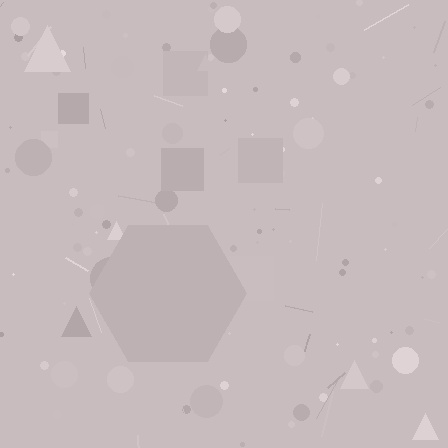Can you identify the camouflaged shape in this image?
The camouflaged shape is a hexagon.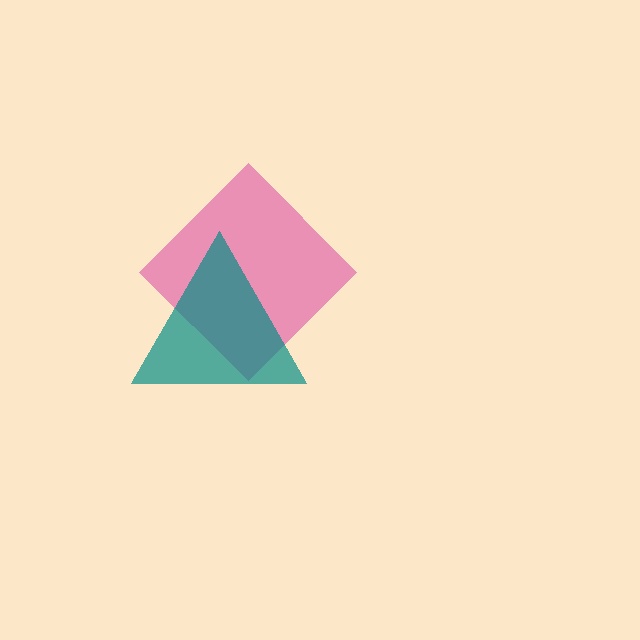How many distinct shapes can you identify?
There are 2 distinct shapes: a pink diamond, a teal triangle.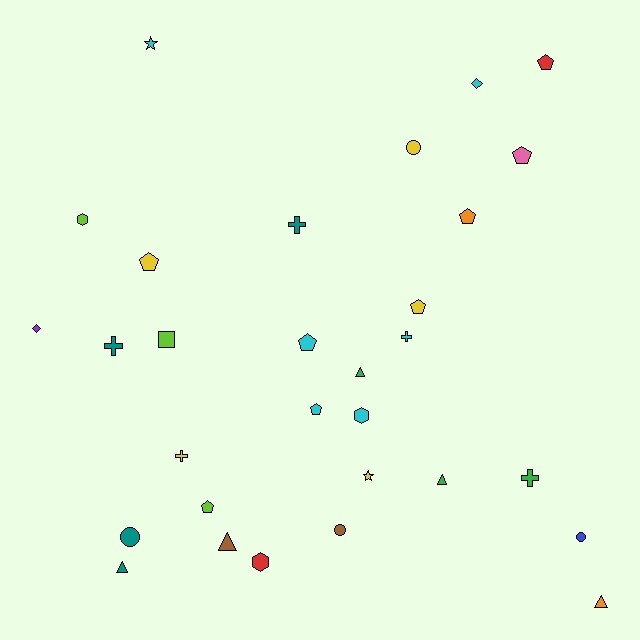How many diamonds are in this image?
There are 2 diamonds.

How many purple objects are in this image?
There is 1 purple object.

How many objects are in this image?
There are 30 objects.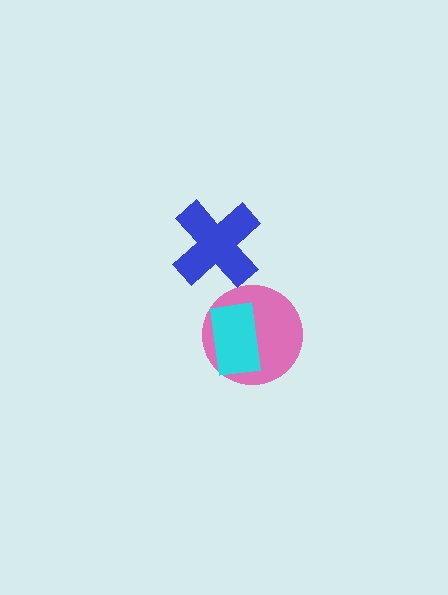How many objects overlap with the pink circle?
1 object overlaps with the pink circle.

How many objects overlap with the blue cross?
0 objects overlap with the blue cross.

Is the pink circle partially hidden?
Yes, it is partially covered by another shape.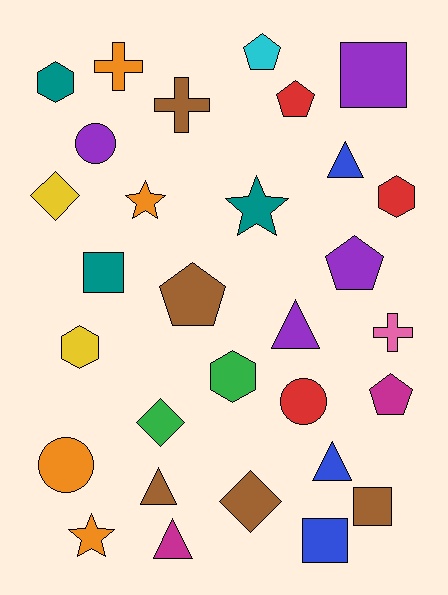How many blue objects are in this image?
There are 3 blue objects.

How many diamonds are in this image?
There are 3 diamonds.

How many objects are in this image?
There are 30 objects.